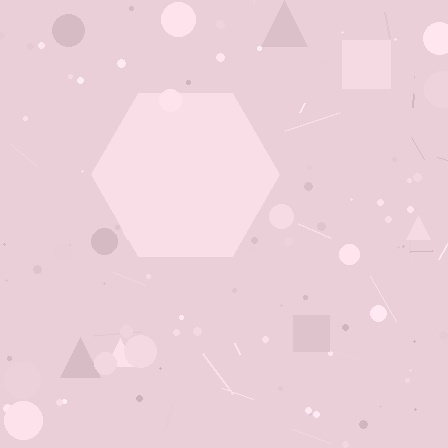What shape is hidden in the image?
A hexagon is hidden in the image.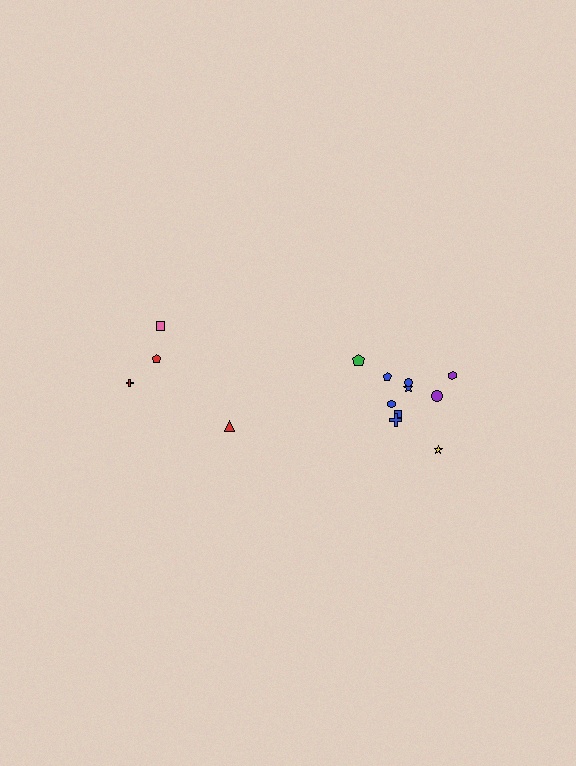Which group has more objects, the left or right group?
The right group.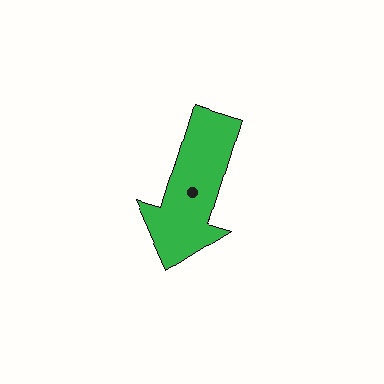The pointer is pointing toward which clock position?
Roughly 7 o'clock.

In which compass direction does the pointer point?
South.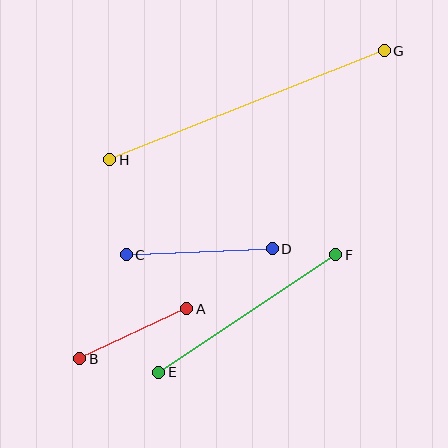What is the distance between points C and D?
The distance is approximately 146 pixels.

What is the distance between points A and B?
The distance is approximately 118 pixels.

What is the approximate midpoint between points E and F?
The midpoint is at approximately (247, 314) pixels.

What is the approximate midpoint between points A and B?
The midpoint is at approximately (133, 334) pixels.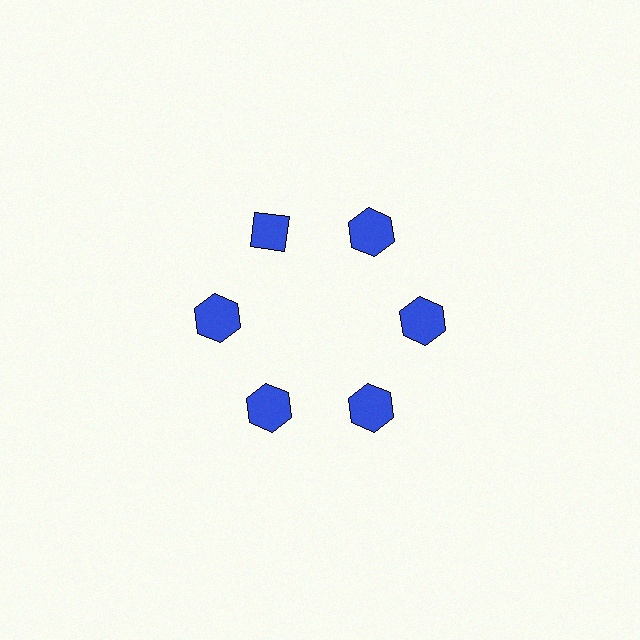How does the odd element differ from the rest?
It has a different shape: diamond instead of hexagon.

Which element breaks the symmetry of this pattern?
The blue diamond at roughly the 11 o'clock position breaks the symmetry. All other shapes are blue hexagons.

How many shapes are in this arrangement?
There are 6 shapes arranged in a ring pattern.